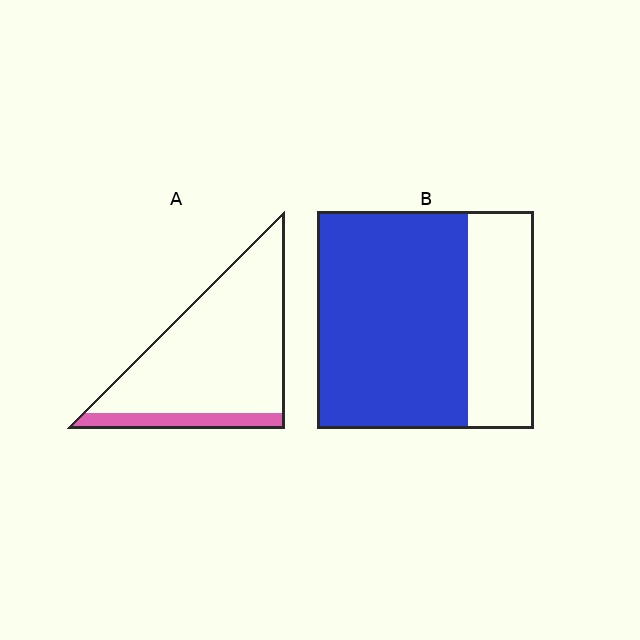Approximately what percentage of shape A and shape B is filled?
A is approximately 15% and B is approximately 70%.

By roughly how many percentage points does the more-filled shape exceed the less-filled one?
By roughly 55 percentage points (B over A).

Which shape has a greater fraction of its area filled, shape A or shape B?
Shape B.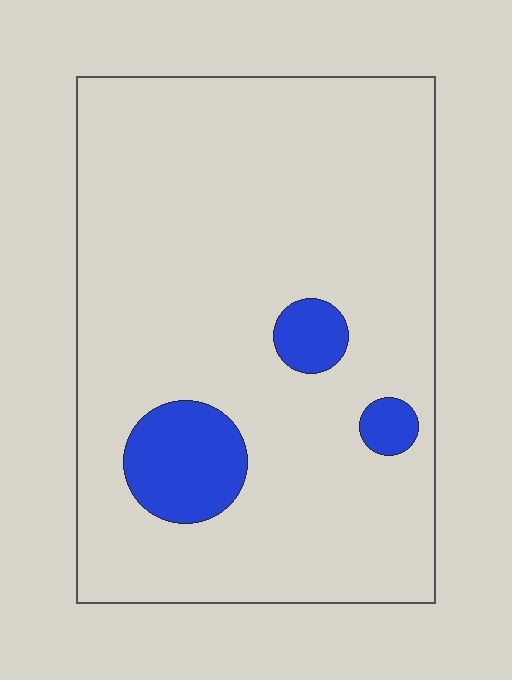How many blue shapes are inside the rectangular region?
3.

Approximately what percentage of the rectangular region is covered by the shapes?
Approximately 10%.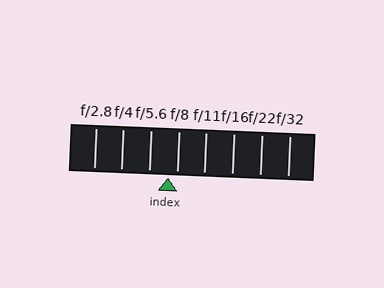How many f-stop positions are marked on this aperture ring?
There are 8 f-stop positions marked.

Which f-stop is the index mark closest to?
The index mark is closest to f/8.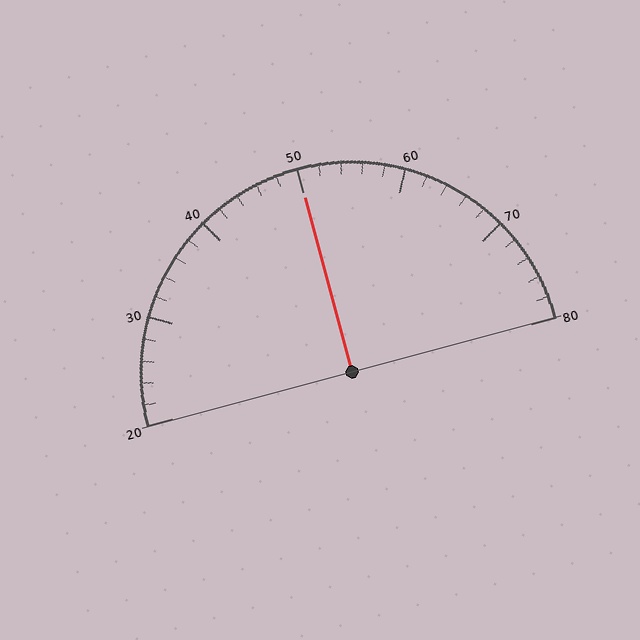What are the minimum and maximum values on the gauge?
The gauge ranges from 20 to 80.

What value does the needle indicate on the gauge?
The needle indicates approximately 50.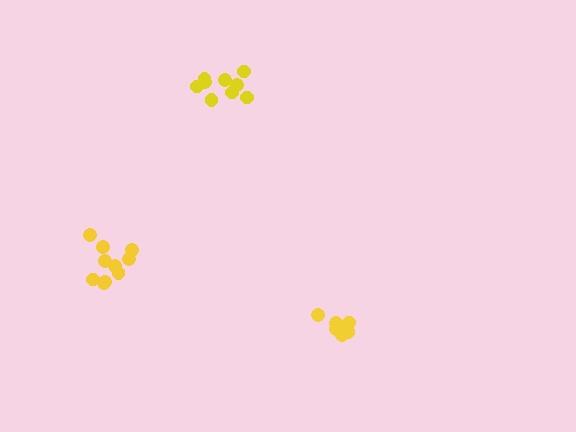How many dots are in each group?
Group 1: 8 dots, Group 2: 10 dots, Group 3: 9 dots (27 total).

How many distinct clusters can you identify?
There are 3 distinct clusters.